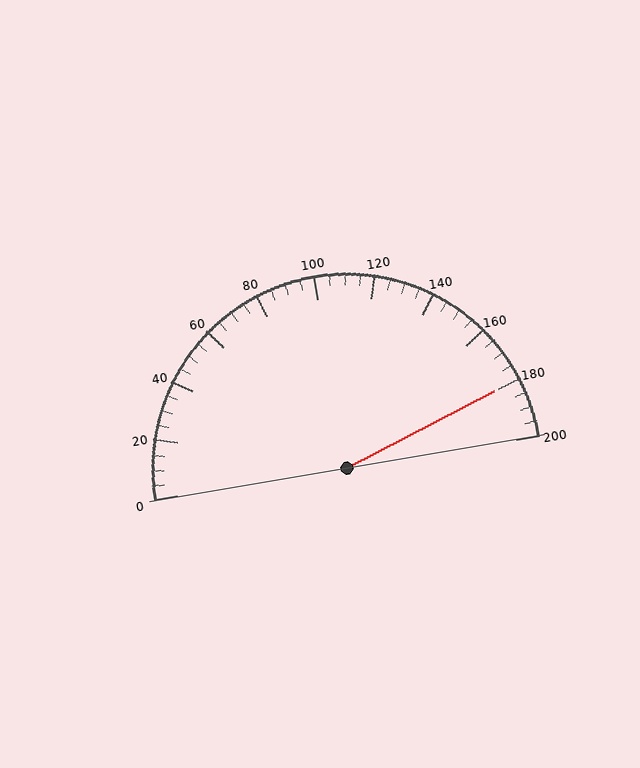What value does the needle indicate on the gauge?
The needle indicates approximately 180.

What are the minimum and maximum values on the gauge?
The gauge ranges from 0 to 200.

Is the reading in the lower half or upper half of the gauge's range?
The reading is in the upper half of the range (0 to 200).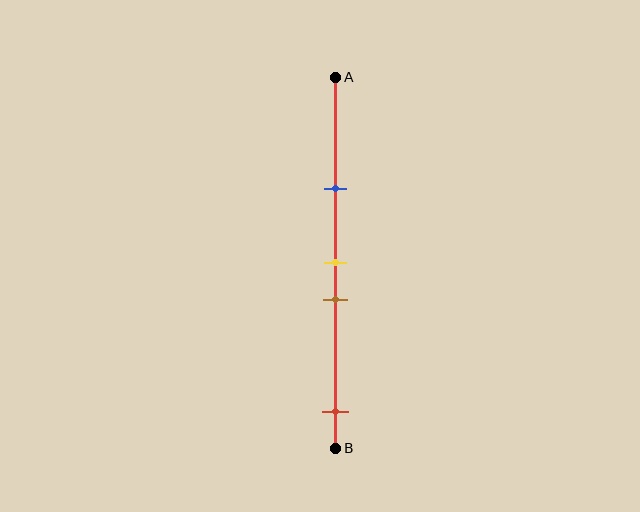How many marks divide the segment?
There are 4 marks dividing the segment.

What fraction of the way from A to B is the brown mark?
The brown mark is approximately 60% (0.6) of the way from A to B.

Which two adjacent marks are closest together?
The yellow and brown marks are the closest adjacent pair.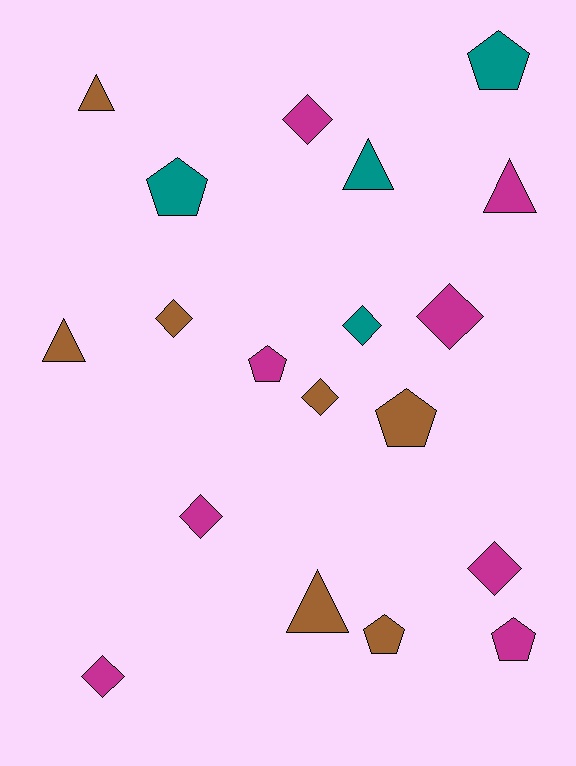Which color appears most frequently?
Magenta, with 8 objects.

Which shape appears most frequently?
Diamond, with 8 objects.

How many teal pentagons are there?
There are 2 teal pentagons.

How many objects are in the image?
There are 19 objects.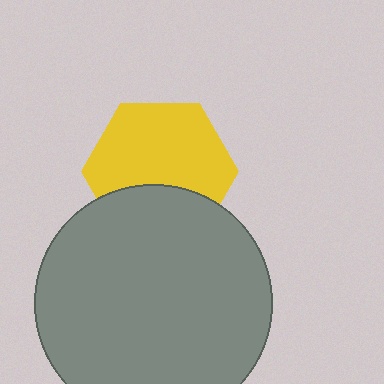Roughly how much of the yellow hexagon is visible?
Most of it is visible (roughly 67%).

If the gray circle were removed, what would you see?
You would see the complete yellow hexagon.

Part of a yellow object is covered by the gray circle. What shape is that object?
It is a hexagon.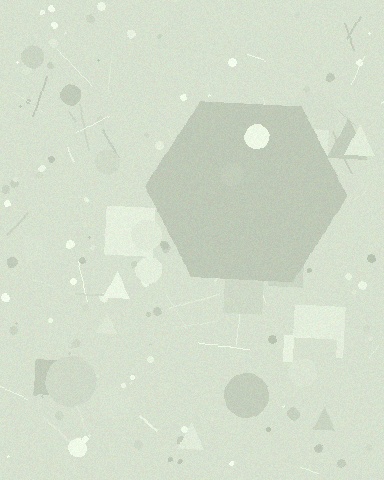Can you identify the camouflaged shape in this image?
The camouflaged shape is a hexagon.